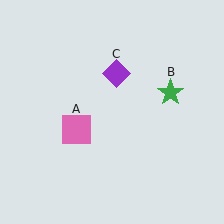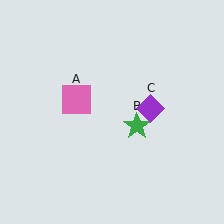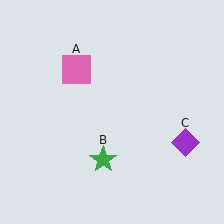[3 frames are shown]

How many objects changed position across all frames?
3 objects changed position: pink square (object A), green star (object B), purple diamond (object C).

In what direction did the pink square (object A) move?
The pink square (object A) moved up.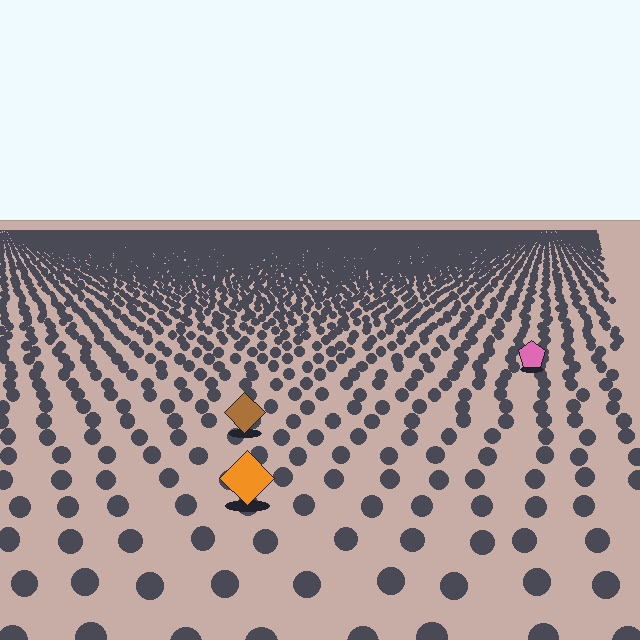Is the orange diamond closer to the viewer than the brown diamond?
Yes. The orange diamond is closer — you can tell from the texture gradient: the ground texture is coarser near it.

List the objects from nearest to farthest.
From nearest to farthest: the orange diamond, the brown diamond, the pink pentagon.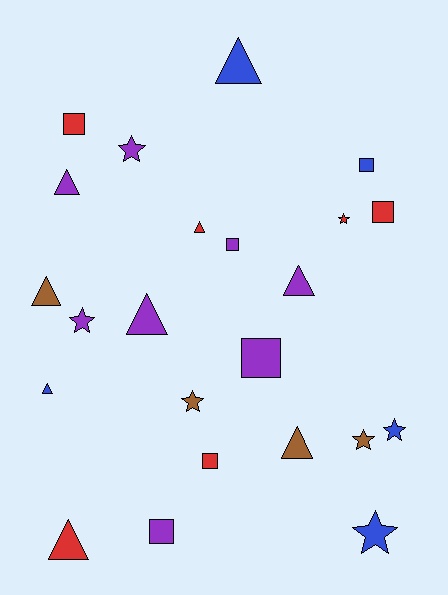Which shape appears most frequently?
Triangle, with 9 objects.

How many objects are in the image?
There are 23 objects.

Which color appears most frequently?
Purple, with 8 objects.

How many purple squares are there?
There are 3 purple squares.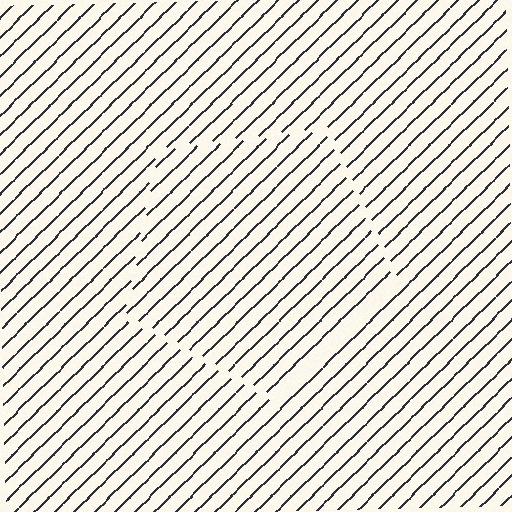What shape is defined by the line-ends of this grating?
An illusory pentagon. The interior of the shape contains the same grating, shifted by half a period — the contour is defined by the phase discontinuity where line-ends from the inner and outer gratings abut.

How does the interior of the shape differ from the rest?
The interior of the shape contains the same grating, shifted by half a period — the contour is defined by the phase discontinuity where line-ends from the inner and outer gratings abut.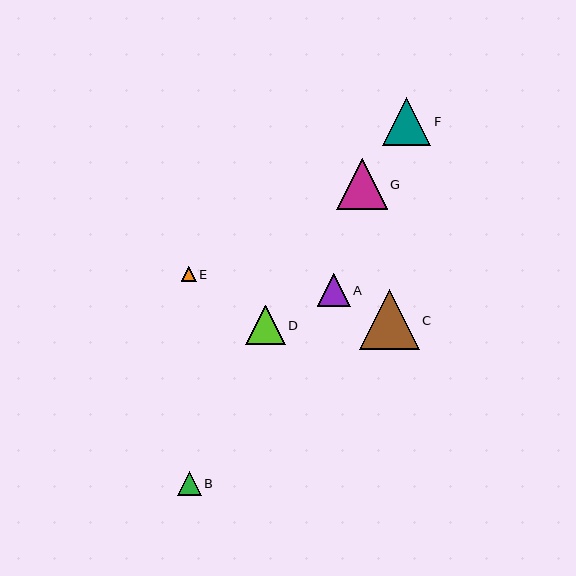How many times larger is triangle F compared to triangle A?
Triangle F is approximately 1.5 times the size of triangle A.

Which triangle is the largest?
Triangle C is the largest with a size of approximately 60 pixels.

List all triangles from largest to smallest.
From largest to smallest: C, G, F, D, A, B, E.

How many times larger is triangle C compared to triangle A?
Triangle C is approximately 1.8 times the size of triangle A.